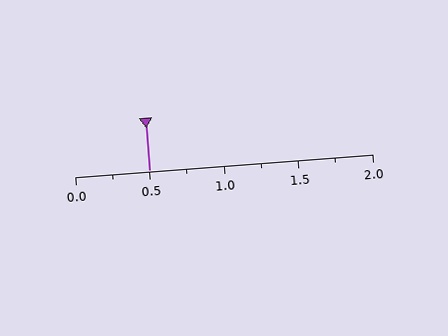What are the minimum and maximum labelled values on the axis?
The axis runs from 0.0 to 2.0.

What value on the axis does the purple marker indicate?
The marker indicates approximately 0.5.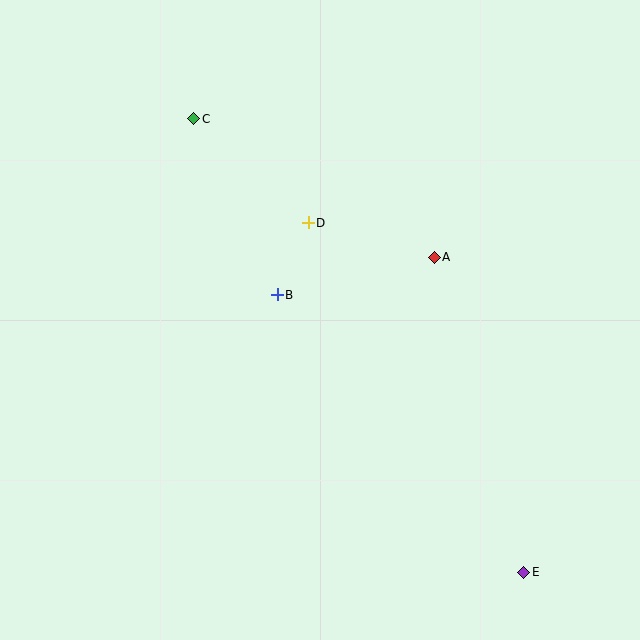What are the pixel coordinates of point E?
Point E is at (524, 572).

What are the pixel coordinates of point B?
Point B is at (277, 295).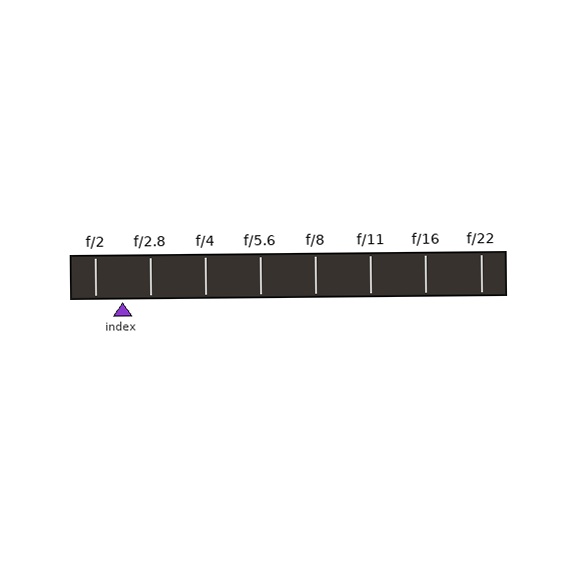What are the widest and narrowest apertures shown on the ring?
The widest aperture shown is f/2 and the narrowest is f/22.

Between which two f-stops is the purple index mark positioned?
The index mark is between f/2 and f/2.8.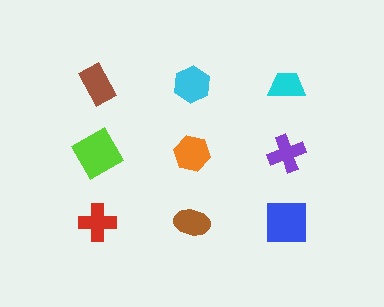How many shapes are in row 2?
3 shapes.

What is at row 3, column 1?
A red cross.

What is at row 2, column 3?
A purple cross.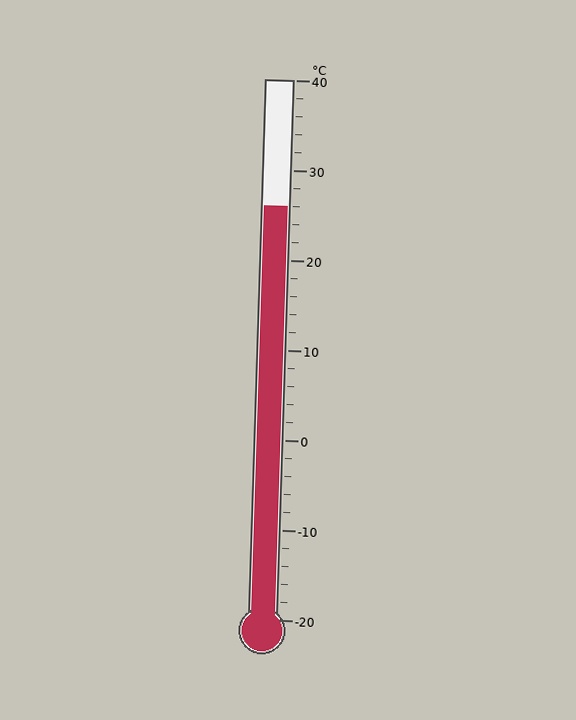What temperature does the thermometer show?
The thermometer shows approximately 26°C.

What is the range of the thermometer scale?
The thermometer scale ranges from -20°C to 40°C.